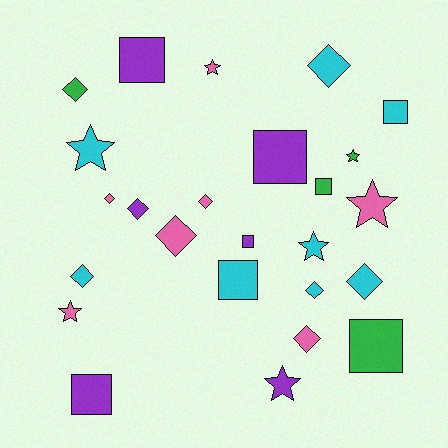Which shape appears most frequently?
Diamond, with 10 objects.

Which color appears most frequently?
Cyan, with 8 objects.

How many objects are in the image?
There are 25 objects.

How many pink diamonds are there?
There are 4 pink diamonds.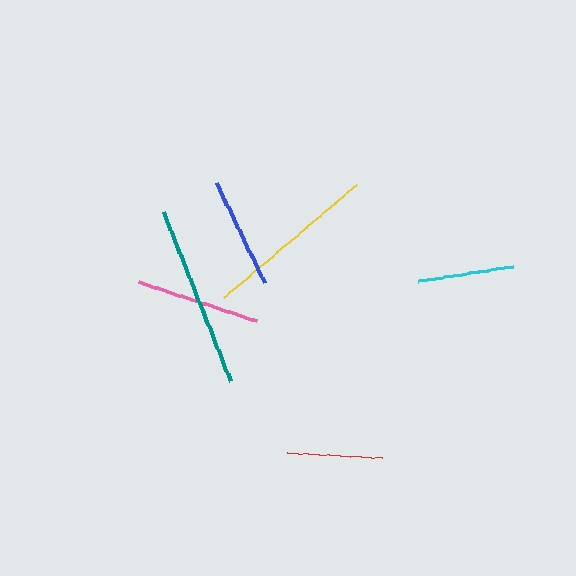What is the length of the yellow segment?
The yellow segment is approximately 174 pixels long.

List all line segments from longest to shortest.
From longest to shortest: teal, yellow, pink, blue, cyan, red.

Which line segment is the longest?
The teal line is the longest at approximately 182 pixels.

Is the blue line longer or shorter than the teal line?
The teal line is longer than the blue line.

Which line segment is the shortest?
The red line is the shortest at approximately 95 pixels.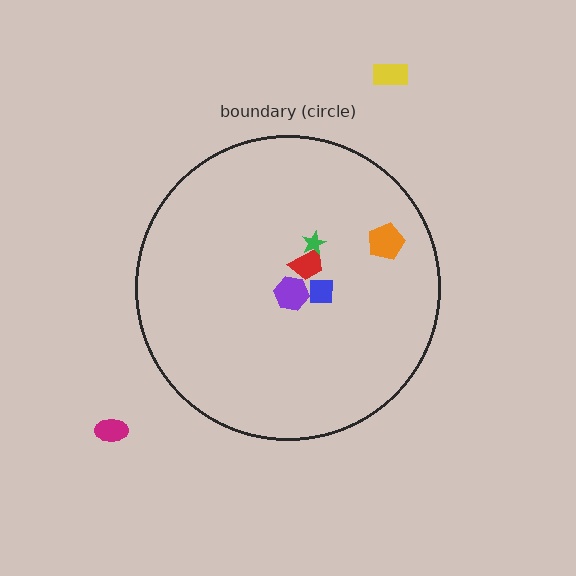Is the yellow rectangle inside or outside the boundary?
Outside.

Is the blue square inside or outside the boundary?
Inside.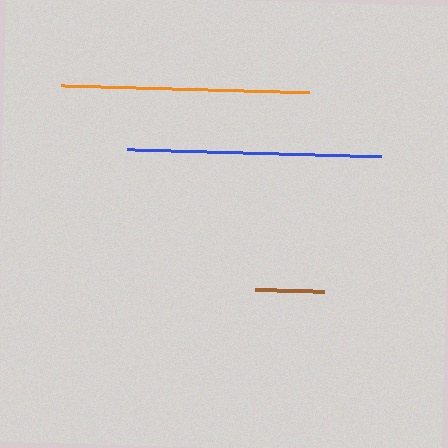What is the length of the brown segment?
The brown segment is approximately 68 pixels long.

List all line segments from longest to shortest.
From longest to shortest: blue, orange, brown.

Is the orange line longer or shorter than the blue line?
The blue line is longer than the orange line.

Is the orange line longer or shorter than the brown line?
The orange line is longer than the brown line.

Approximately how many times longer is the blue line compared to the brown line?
The blue line is approximately 3.7 times the length of the brown line.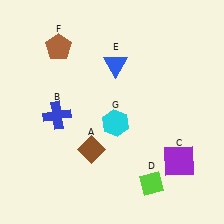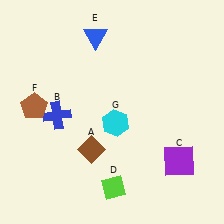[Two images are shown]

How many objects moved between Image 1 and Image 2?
3 objects moved between the two images.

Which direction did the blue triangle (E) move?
The blue triangle (E) moved up.